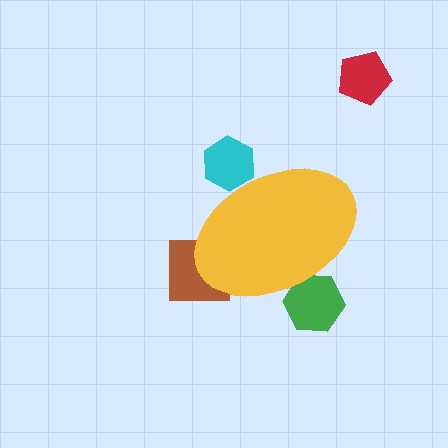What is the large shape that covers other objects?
A yellow ellipse.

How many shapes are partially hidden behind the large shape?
3 shapes are partially hidden.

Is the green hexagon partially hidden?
Yes, the green hexagon is partially hidden behind the yellow ellipse.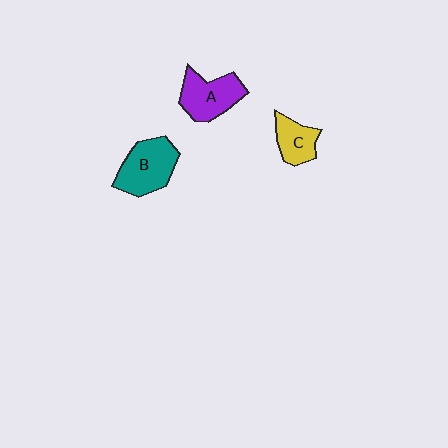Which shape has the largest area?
Shape B (teal).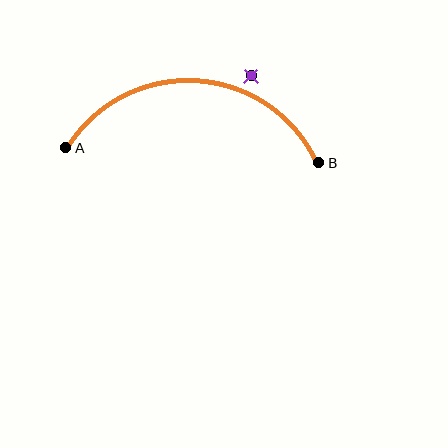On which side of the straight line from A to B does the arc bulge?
The arc bulges above the straight line connecting A and B.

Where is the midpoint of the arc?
The arc midpoint is the point on the curve farthest from the straight line joining A and B. It sits above that line.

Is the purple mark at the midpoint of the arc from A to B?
No — the purple mark does not lie on the arc at all. It sits slightly outside the curve.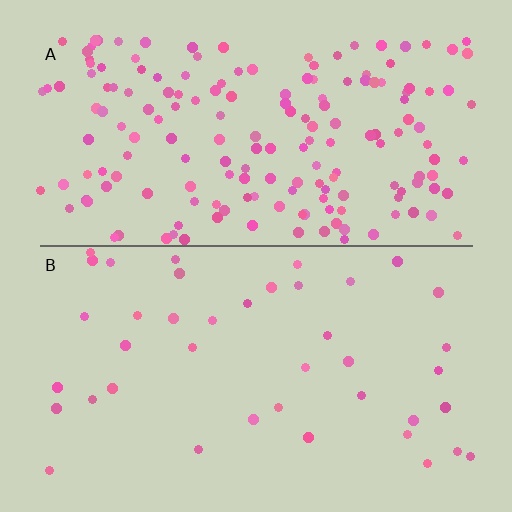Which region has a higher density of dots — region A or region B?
A (the top).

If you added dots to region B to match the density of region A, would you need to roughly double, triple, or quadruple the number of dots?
Approximately quadruple.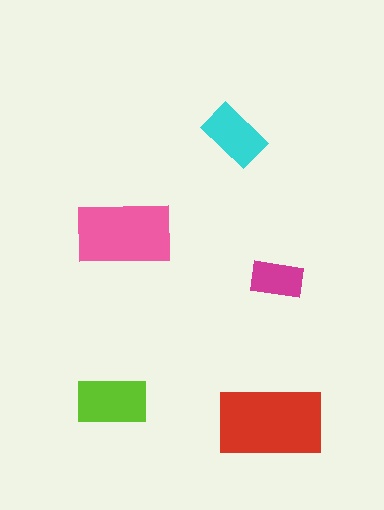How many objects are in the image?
There are 5 objects in the image.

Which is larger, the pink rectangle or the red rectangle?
The red one.